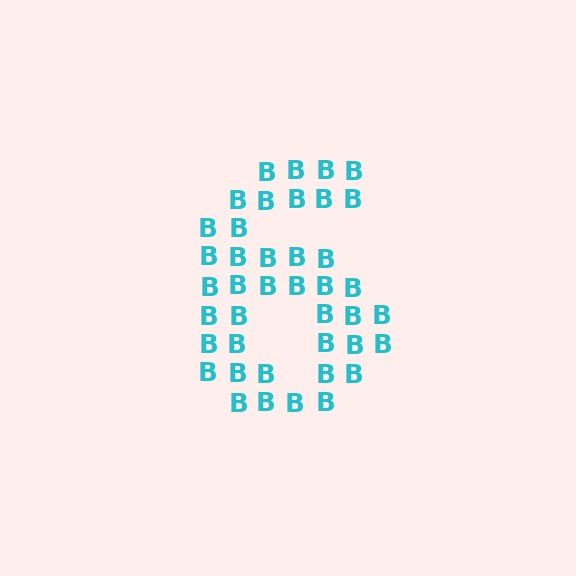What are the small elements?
The small elements are letter B's.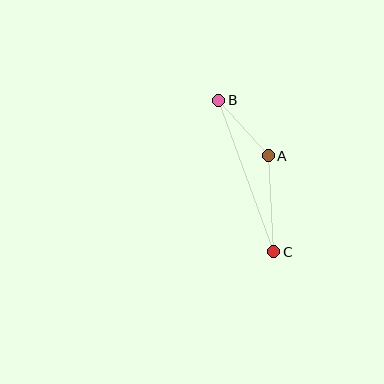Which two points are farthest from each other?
Points B and C are farthest from each other.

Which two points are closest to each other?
Points A and B are closest to each other.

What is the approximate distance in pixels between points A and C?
The distance between A and C is approximately 96 pixels.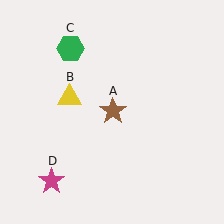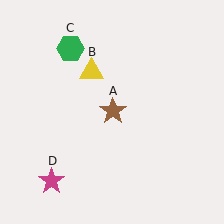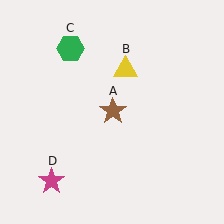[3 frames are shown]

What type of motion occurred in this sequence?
The yellow triangle (object B) rotated clockwise around the center of the scene.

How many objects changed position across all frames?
1 object changed position: yellow triangle (object B).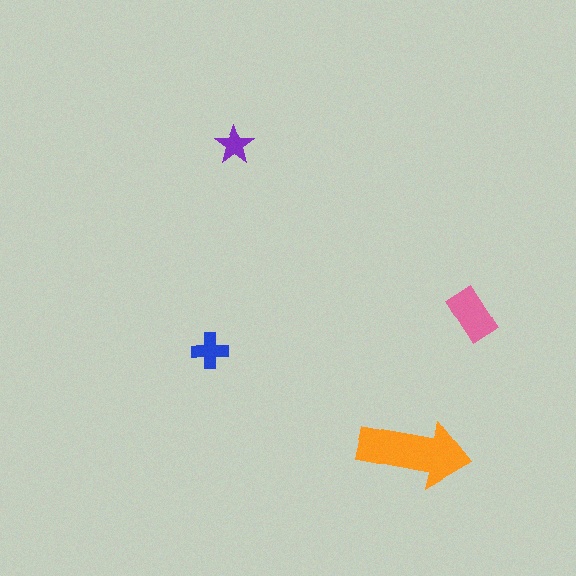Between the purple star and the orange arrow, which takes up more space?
The orange arrow.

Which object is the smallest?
The purple star.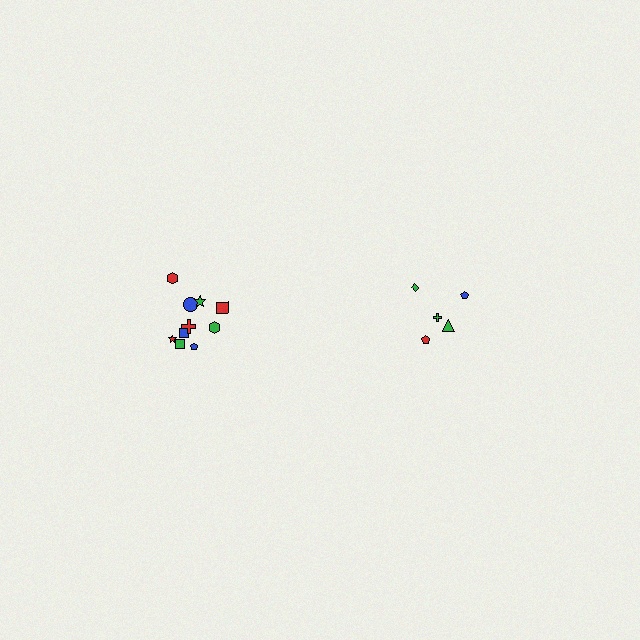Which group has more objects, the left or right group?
The left group.